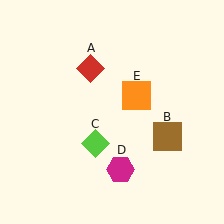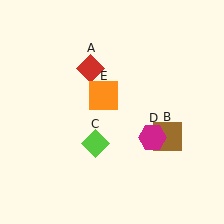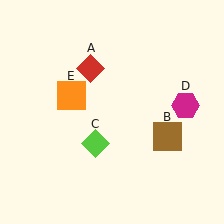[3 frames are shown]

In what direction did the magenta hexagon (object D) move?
The magenta hexagon (object D) moved up and to the right.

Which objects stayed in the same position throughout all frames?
Red diamond (object A) and brown square (object B) and lime diamond (object C) remained stationary.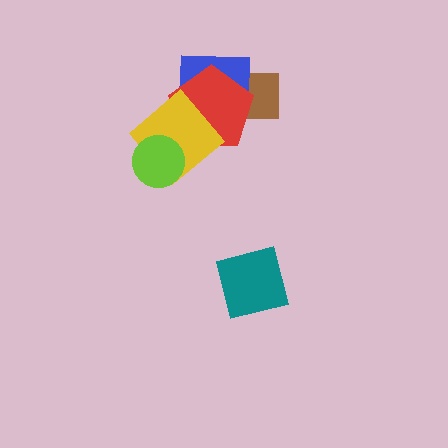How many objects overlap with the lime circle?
1 object overlaps with the lime circle.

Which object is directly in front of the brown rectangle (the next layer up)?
The blue rectangle is directly in front of the brown rectangle.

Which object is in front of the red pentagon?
The yellow diamond is in front of the red pentagon.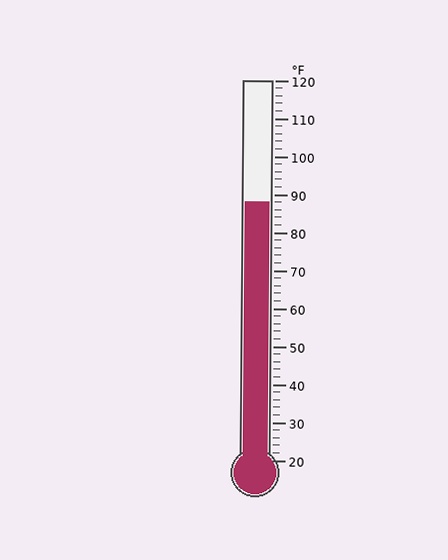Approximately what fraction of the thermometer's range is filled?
The thermometer is filled to approximately 70% of its range.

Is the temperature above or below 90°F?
The temperature is below 90°F.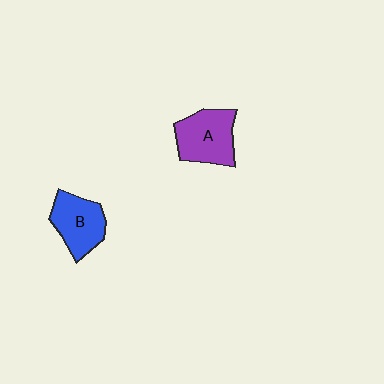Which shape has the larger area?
Shape A (purple).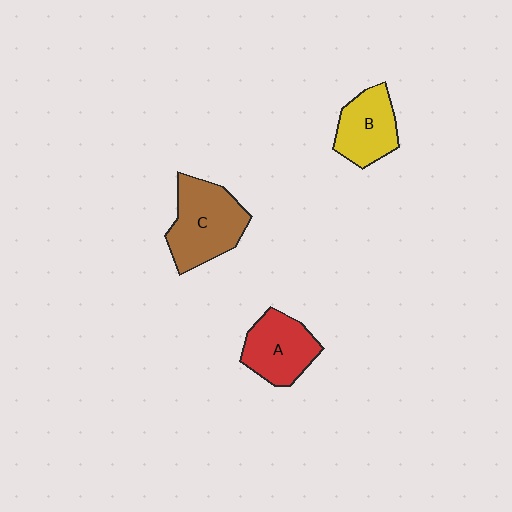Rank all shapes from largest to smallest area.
From largest to smallest: C (brown), A (red), B (yellow).